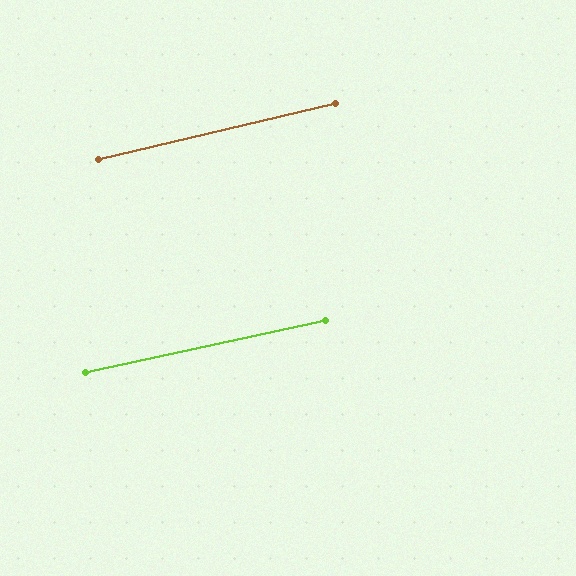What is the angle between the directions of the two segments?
Approximately 1 degree.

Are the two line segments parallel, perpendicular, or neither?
Parallel — their directions differ by only 1.2°.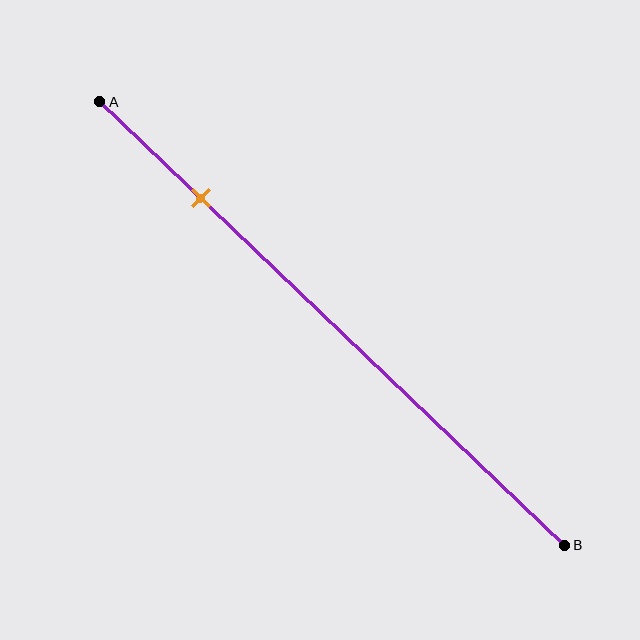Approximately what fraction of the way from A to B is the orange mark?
The orange mark is approximately 20% of the way from A to B.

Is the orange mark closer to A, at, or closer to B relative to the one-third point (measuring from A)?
The orange mark is closer to point A than the one-third point of segment AB.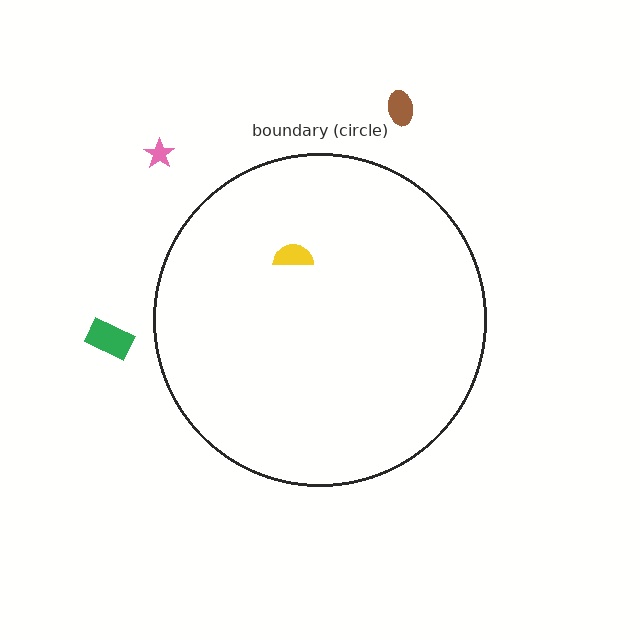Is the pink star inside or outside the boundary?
Outside.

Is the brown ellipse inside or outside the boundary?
Outside.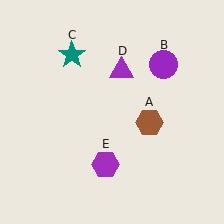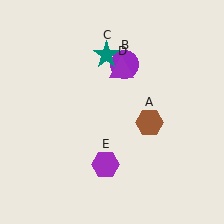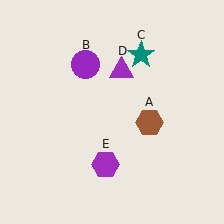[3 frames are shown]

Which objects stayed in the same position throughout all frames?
Brown hexagon (object A) and purple triangle (object D) and purple hexagon (object E) remained stationary.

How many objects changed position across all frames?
2 objects changed position: purple circle (object B), teal star (object C).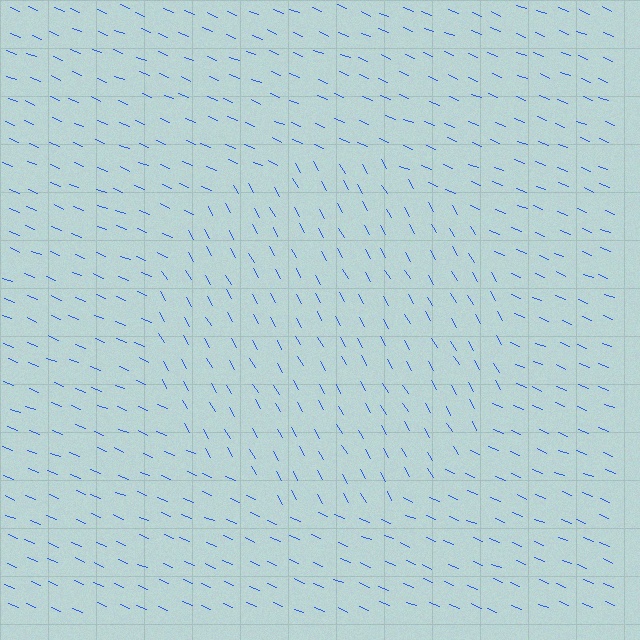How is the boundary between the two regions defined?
The boundary is defined purely by a change in line orientation (approximately 38 degrees difference). All lines are the same color and thickness.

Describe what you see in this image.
The image is filled with small blue line segments. A circle region in the image has lines oriented differently from the surrounding lines, creating a visible texture boundary.